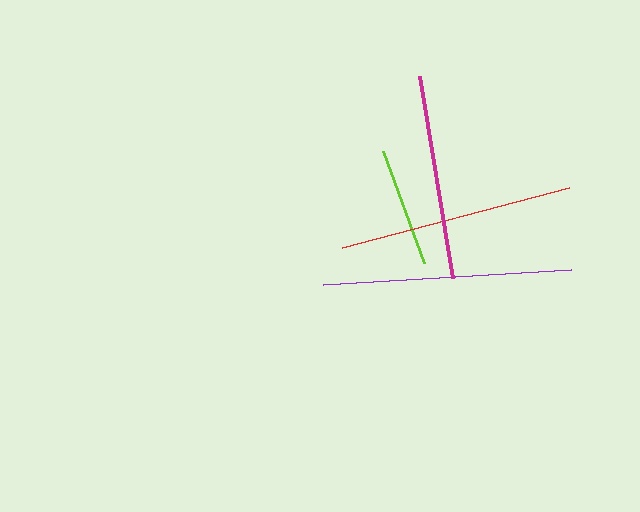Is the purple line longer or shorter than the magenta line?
The purple line is longer than the magenta line.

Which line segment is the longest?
The purple line is the longest at approximately 248 pixels.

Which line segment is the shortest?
The lime line is the shortest at approximately 119 pixels.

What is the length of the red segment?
The red segment is approximately 234 pixels long.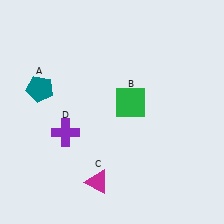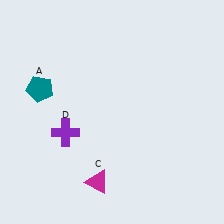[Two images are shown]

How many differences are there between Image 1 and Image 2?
There is 1 difference between the two images.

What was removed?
The green square (B) was removed in Image 2.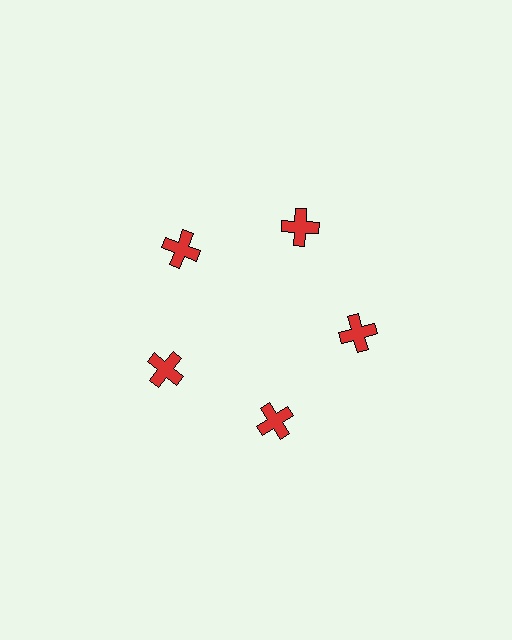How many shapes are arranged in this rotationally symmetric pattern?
There are 5 shapes, arranged in 5 groups of 1.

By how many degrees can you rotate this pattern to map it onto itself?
The pattern maps onto itself every 72 degrees of rotation.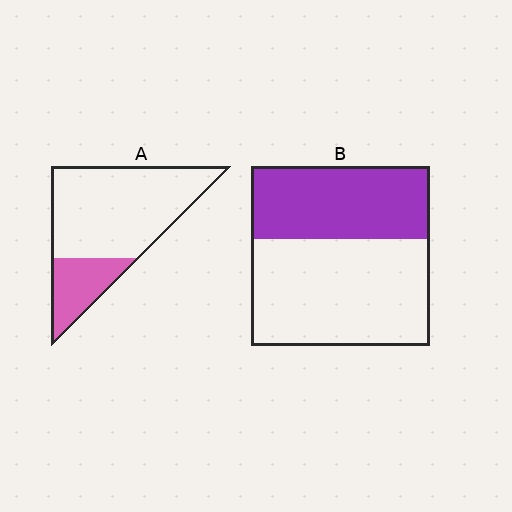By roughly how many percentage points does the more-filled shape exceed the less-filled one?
By roughly 15 percentage points (B over A).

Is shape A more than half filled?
No.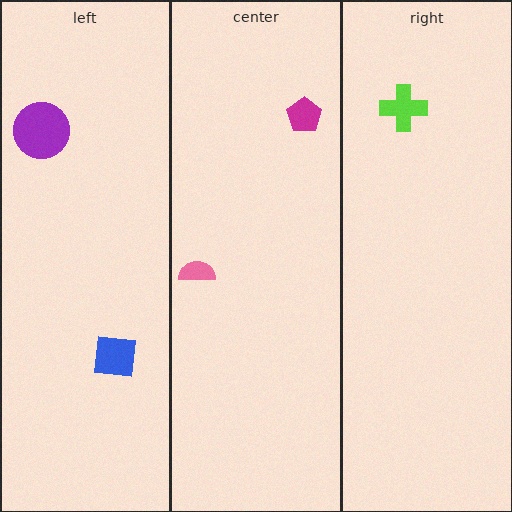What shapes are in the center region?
The pink semicircle, the magenta pentagon.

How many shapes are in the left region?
2.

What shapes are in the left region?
The blue square, the purple circle.